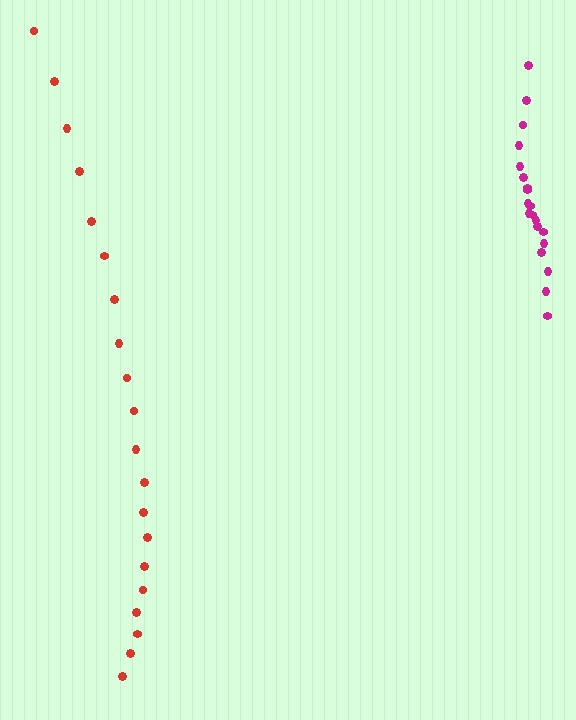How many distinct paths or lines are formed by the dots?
There are 2 distinct paths.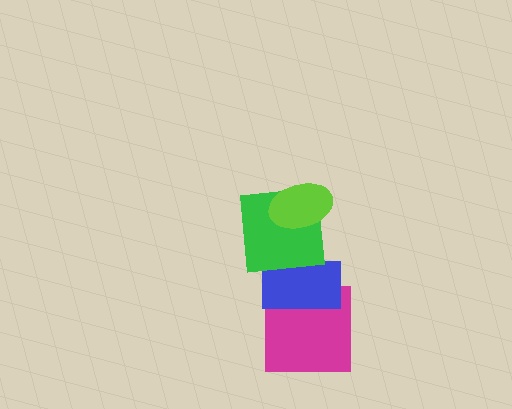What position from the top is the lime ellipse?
The lime ellipse is 1st from the top.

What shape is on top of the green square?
The lime ellipse is on top of the green square.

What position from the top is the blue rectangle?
The blue rectangle is 3rd from the top.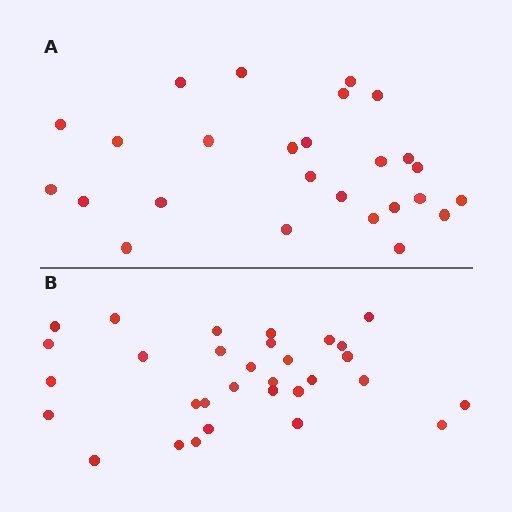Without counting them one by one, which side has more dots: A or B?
Region B (the bottom region) has more dots.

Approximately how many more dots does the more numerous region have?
Region B has about 5 more dots than region A.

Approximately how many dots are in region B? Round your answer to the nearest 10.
About 30 dots. (The exact count is 31, which rounds to 30.)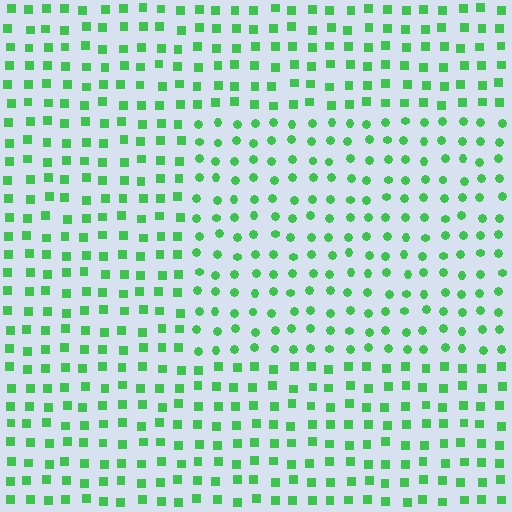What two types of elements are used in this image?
The image uses circles inside the rectangle region and squares outside it.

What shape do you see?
I see a rectangle.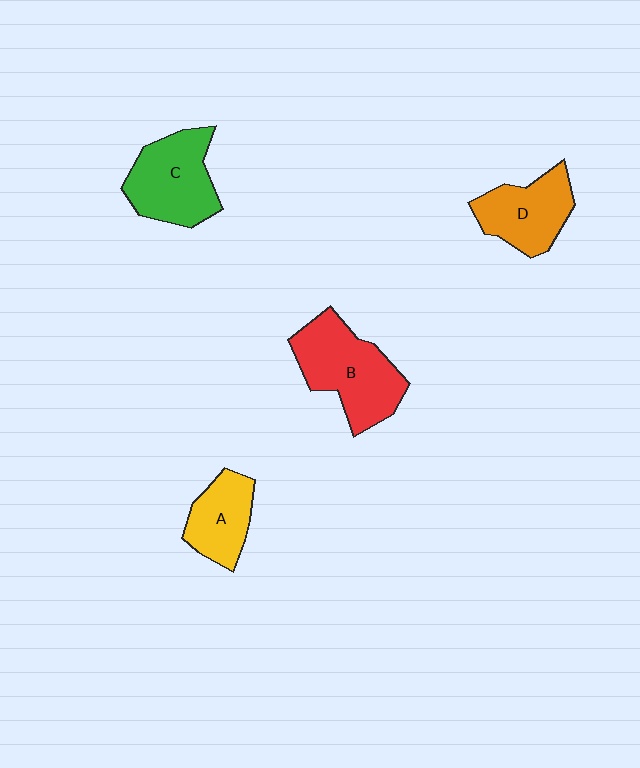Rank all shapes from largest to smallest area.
From largest to smallest: B (red), C (green), D (orange), A (yellow).